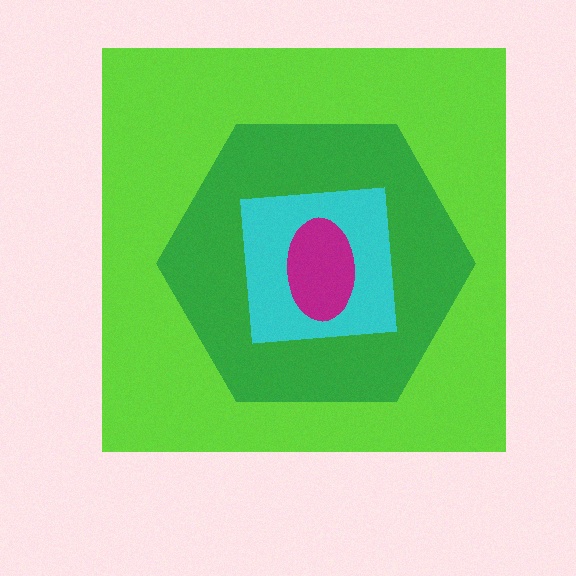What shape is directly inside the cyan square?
The magenta ellipse.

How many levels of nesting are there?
4.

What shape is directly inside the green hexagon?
The cyan square.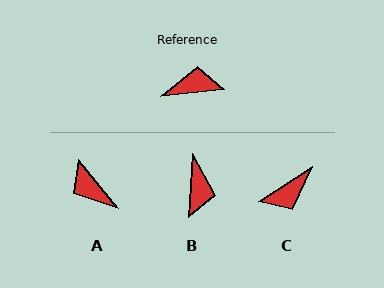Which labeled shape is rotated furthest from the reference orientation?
C, about 154 degrees away.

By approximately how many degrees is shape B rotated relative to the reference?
Approximately 100 degrees clockwise.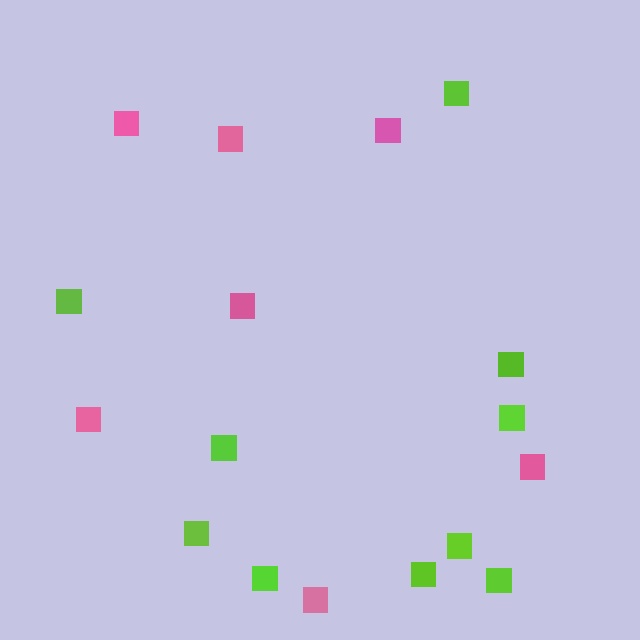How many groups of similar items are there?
There are 2 groups: one group of lime squares (10) and one group of pink squares (7).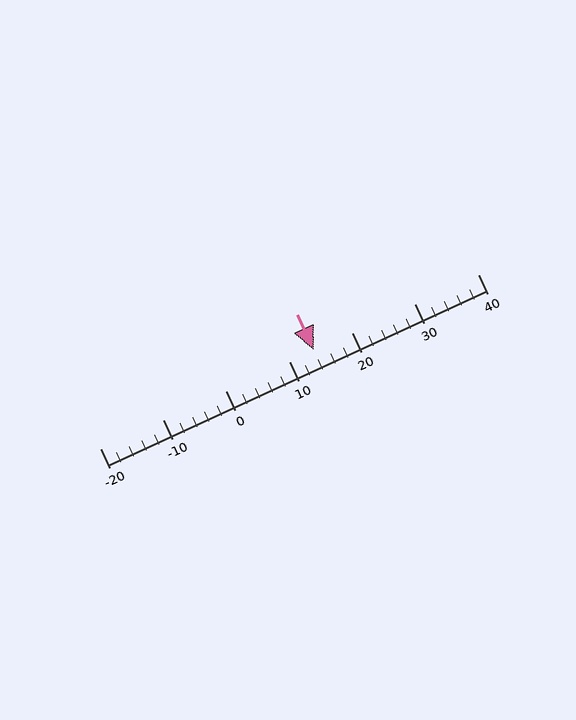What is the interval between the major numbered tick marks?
The major tick marks are spaced 10 units apart.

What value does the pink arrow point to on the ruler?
The pink arrow points to approximately 14.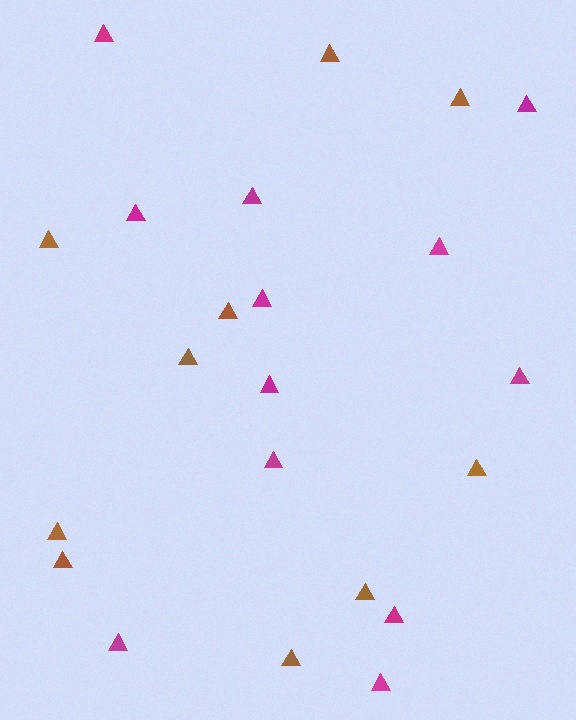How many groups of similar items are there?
There are 2 groups: one group of brown triangles (10) and one group of magenta triangles (12).